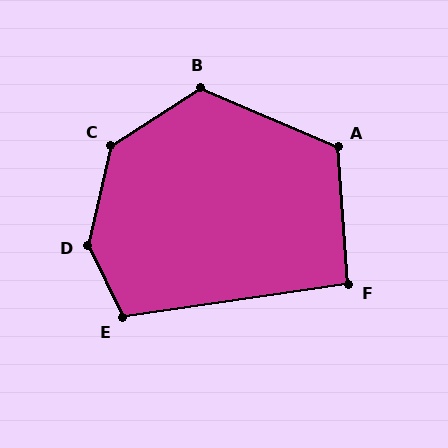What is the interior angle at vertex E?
Approximately 107 degrees (obtuse).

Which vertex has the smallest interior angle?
F, at approximately 94 degrees.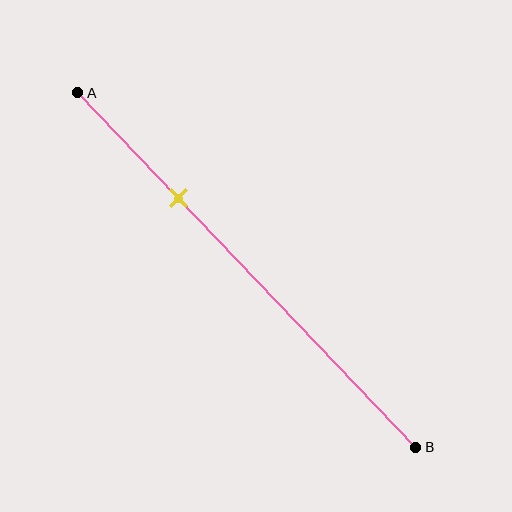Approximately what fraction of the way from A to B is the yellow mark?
The yellow mark is approximately 30% of the way from A to B.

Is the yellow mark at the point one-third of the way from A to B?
No, the mark is at about 30% from A, not at the 33% one-third point.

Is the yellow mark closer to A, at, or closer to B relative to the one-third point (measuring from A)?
The yellow mark is closer to point A than the one-third point of segment AB.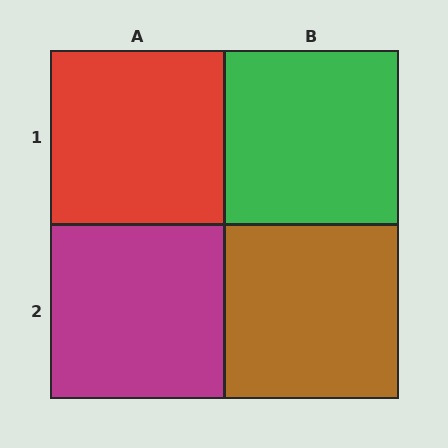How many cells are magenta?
1 cell is magenta.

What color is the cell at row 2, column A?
Magenta.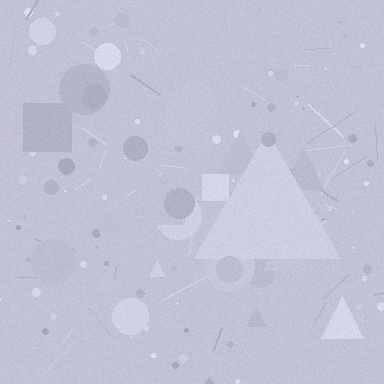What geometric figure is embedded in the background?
A triangle is embedded in the background.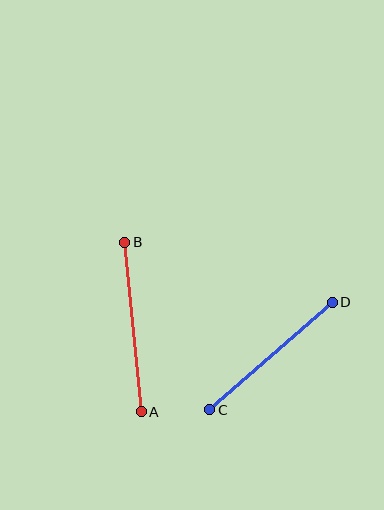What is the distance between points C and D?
The distance is approximately 163 pixels.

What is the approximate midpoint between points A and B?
The midpoint is at approximately (133, 327) pixels.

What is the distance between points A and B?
The distance is approximately 170 pixels.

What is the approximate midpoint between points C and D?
The midpoint is at approximately (271, 356) pixels.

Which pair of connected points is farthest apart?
Points A and B are farthest apart.